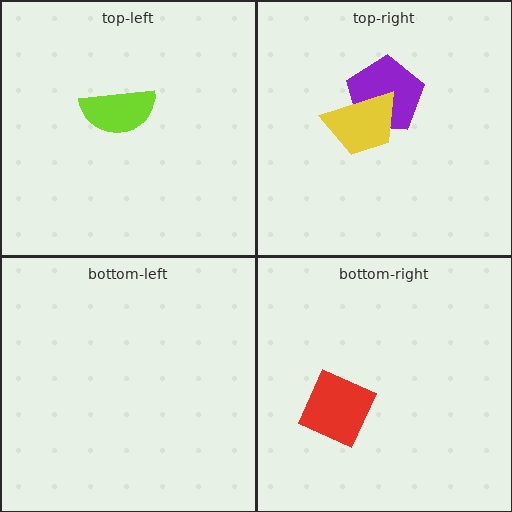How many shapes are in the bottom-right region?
1.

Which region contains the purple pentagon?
The top-right region.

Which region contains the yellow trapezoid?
The top-right region.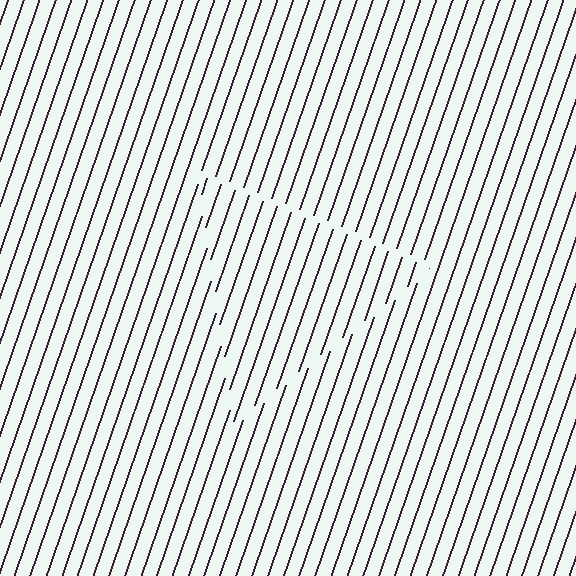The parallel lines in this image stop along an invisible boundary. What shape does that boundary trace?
An illusory triangle. The interior of the shape contains the same grating, shifted by half a period — the contour is defined by the phase discontinuity where line-ends from the inner and outer gratings abut.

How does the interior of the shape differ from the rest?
The interior of the shape contains the same grating, shifted by half a period — the contour is defined by the phase discontinuity where line-ends from the inner and outer gratings abut.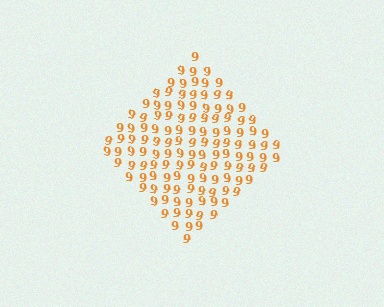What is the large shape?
The large shape is a diamond.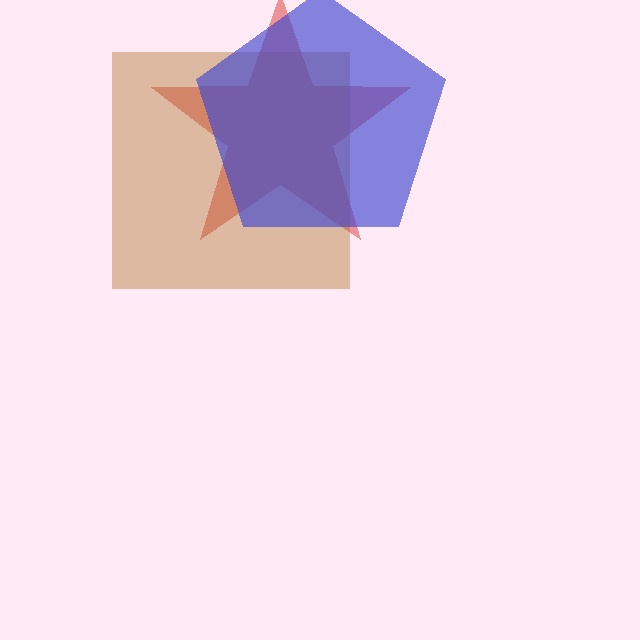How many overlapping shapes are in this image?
There are 3 overlapping shapes in the image.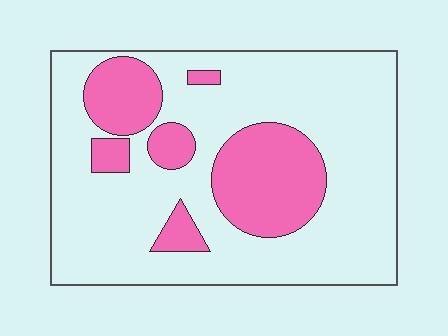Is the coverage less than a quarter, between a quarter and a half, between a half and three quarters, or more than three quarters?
Between a quarter and a half.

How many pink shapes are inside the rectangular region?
6.